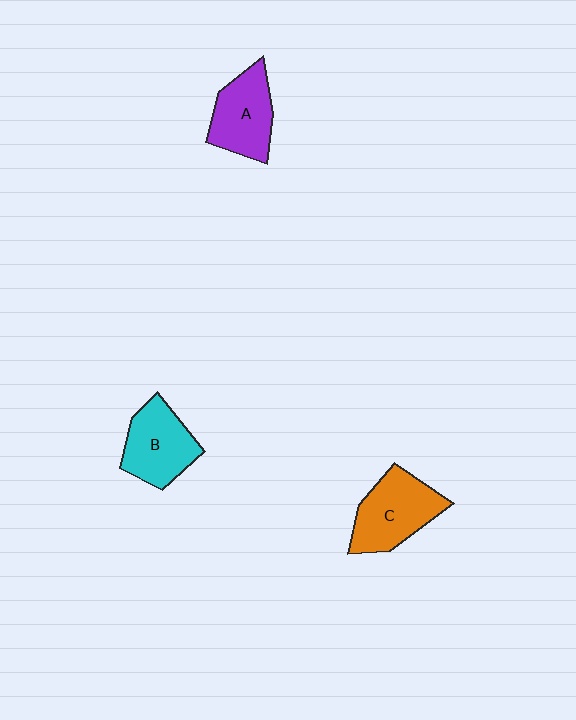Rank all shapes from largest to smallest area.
From largest to smallest: C (orange), B (cyan), A (purple).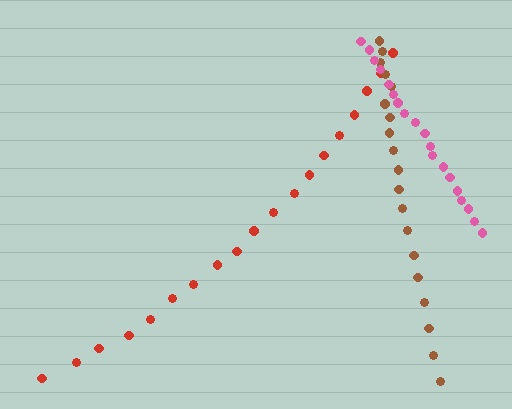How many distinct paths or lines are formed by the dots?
There are 3 distinct paths.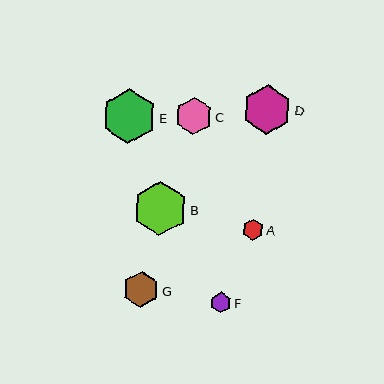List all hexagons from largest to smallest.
From largest to smallest: B, E, D, C, G, F, A.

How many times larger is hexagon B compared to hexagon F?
Hexagon B is approximately 2.6 times the size of hexagon F.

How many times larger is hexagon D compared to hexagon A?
Hexagon D is approximately 2.4 times the size of hexagon A.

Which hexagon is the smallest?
Hexagon A is the smallest with a size of approximately 21 pixels.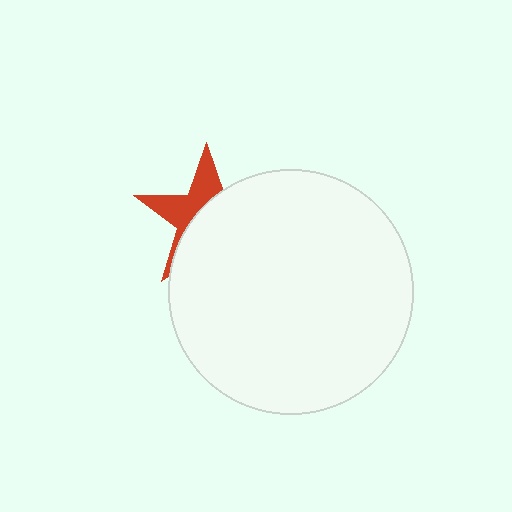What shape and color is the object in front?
The object in front is a white circle.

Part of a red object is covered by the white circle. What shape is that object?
It is a star.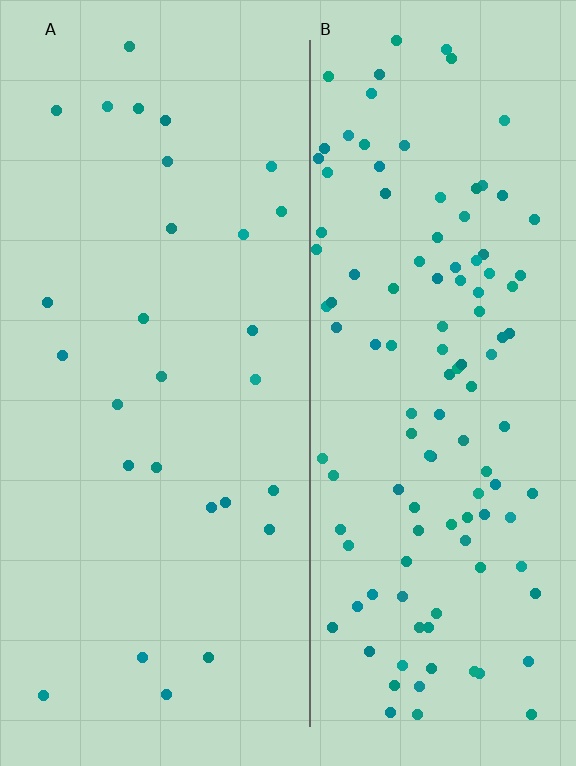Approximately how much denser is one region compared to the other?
Approximately 4.3× — region B over region A.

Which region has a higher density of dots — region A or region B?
B (the right).